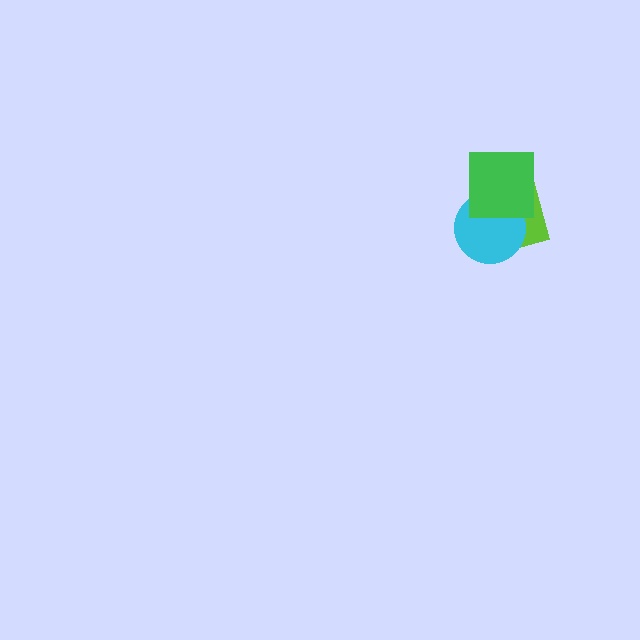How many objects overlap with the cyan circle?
2 objects overlap with the cyan circle.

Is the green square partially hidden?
No, no other shape covers it.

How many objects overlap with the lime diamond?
2 objects overlap with the lime diamond.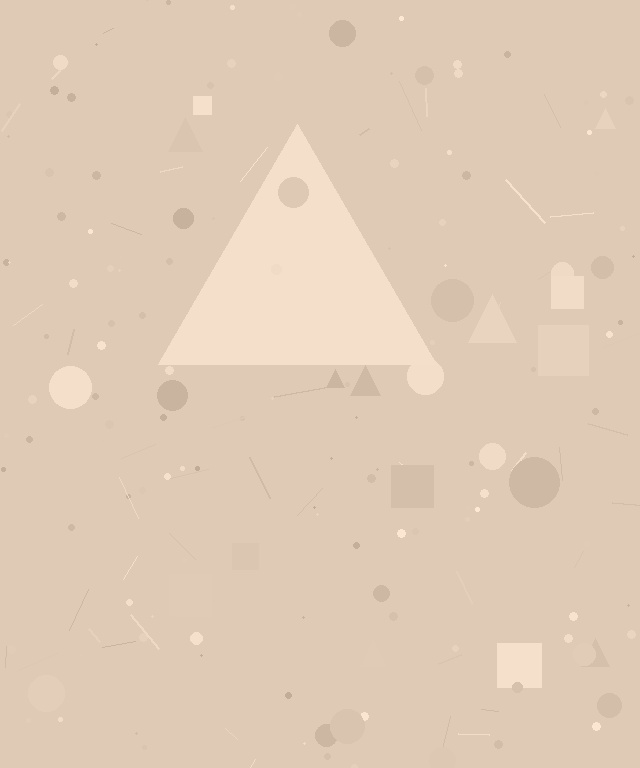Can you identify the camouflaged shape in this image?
The camouflaged shape is a triangle.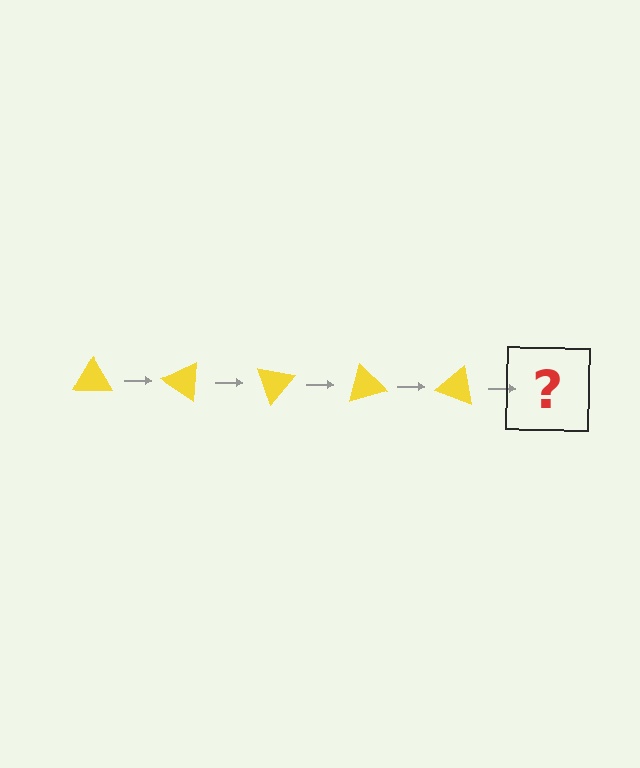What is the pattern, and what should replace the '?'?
The pattern is that the triangle rotates 35 degrees each step. The '?' should be a yellow triangle rotated 175 degrees.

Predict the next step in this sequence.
The next step is a yellow triangle rotated 175 degrees.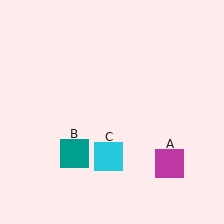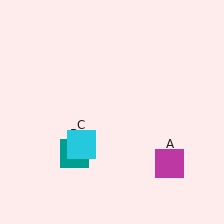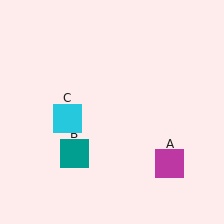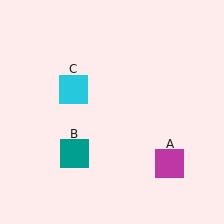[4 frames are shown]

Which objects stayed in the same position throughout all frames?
Magenta square (object A) and teal square (object B) remained stationary.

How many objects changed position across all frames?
1 object changed position: cyan square (object C).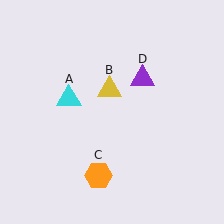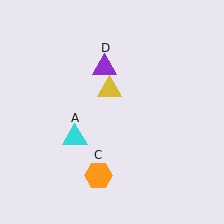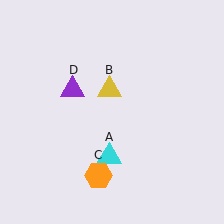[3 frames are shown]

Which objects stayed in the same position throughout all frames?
Yellow triangle (object B) and orange hexagon (object C) remained stationary.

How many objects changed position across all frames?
2 objects changed position: cyan triangle (object A), purple triangle (object D).